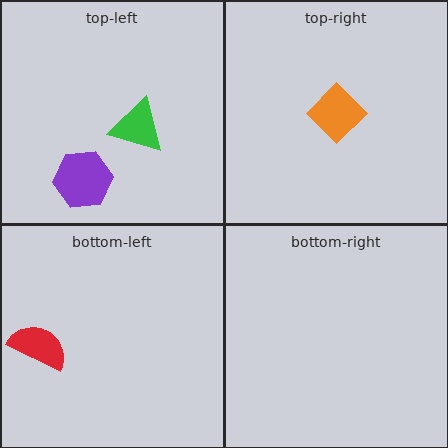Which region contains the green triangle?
The top-left region.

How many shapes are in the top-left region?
2.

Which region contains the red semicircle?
The bottom-left region.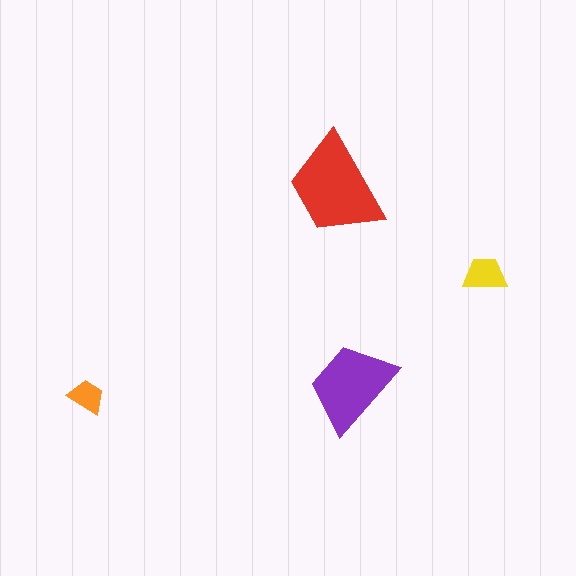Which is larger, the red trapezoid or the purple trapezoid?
The red one.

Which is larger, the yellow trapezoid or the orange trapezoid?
The yellow one.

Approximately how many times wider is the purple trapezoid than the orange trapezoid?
About 2.5 times wider.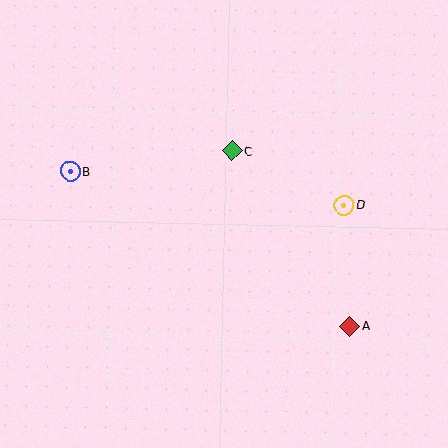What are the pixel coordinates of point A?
Point A is at (349, 326).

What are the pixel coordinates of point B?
Point B is at (70, 171).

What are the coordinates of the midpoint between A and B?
The midpoint between A and B is at (210, 249).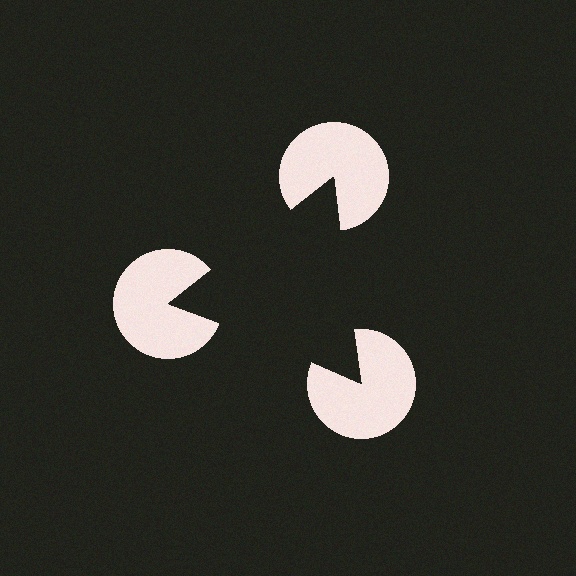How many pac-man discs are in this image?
There are 3 — one at each vertex of the illusory triangle.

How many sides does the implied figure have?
3 sides.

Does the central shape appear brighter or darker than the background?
It typically appears slightly darker than the background, even though no actual brightness change is drawn.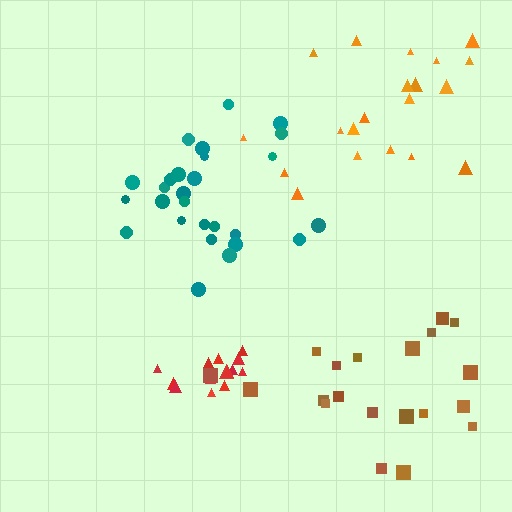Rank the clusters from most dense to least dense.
red, teal, orange, brown.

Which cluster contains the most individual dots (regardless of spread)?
Teal (27).